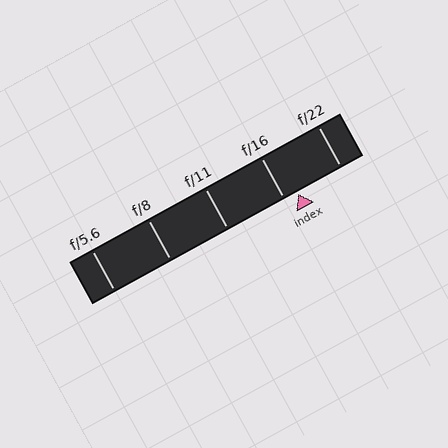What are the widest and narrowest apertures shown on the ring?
The widest aperture shown is f/5.6 and the narrowest is f/22.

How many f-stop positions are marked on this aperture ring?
There are 5 f-stop positions marked.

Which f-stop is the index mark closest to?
The index mark is closest to f/16.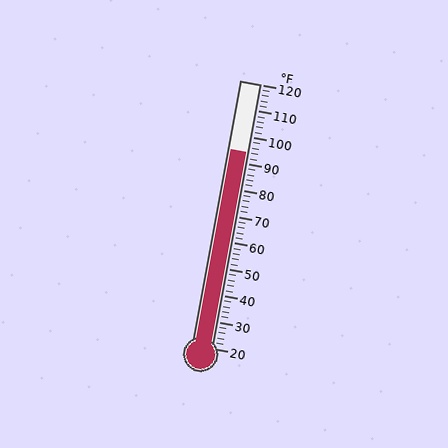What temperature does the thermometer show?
The thermometer shows approximately 94°F.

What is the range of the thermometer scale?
The thermometer scale ranges from 20°F to 120°F.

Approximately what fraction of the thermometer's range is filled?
The thermometer is filled to approximately 75% of its range.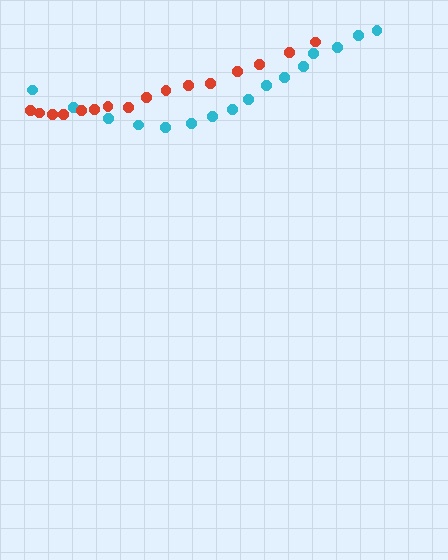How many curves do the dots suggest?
There are 2 distinct paths.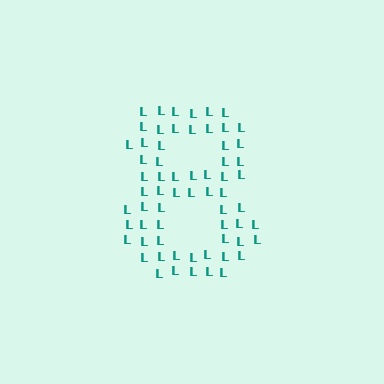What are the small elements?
The small elements are letter L's.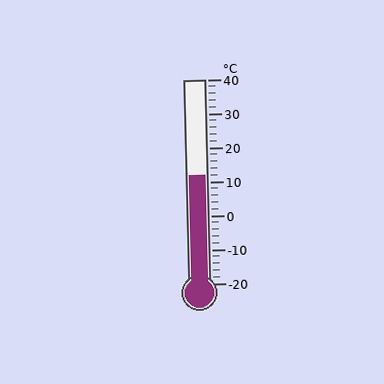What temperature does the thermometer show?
The thermometer shows approximately 12°C.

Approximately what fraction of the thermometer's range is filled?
The thermometer is filled to approximately 55% of its range.